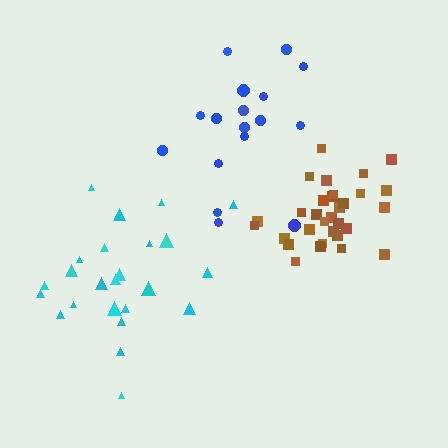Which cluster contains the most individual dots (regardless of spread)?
Brown (31).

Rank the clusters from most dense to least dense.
brown, cyan, blue.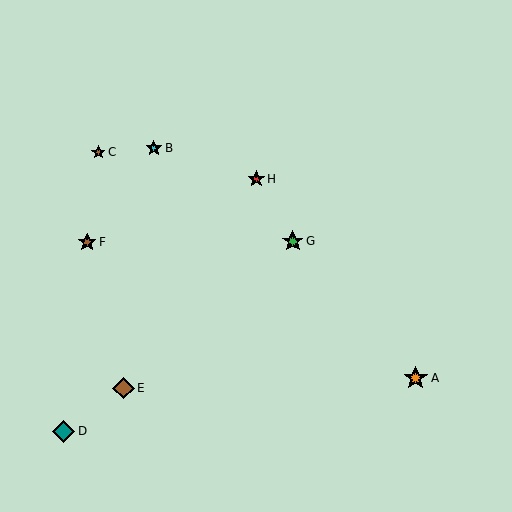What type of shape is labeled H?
Shape H is a red star.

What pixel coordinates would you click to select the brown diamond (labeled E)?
Click at (123, 388) to select the brown diamond E.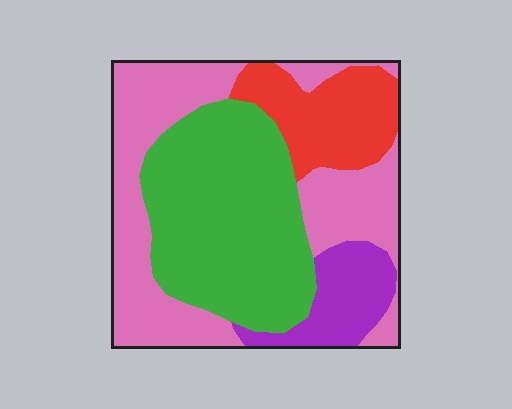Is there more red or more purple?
Red.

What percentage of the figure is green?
Green takes up about three eighths (3/8) of the figure.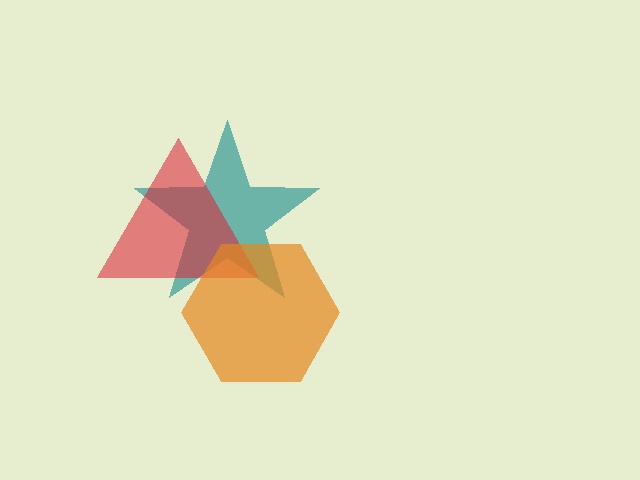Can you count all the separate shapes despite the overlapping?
Yes, there are 3 separate shapes.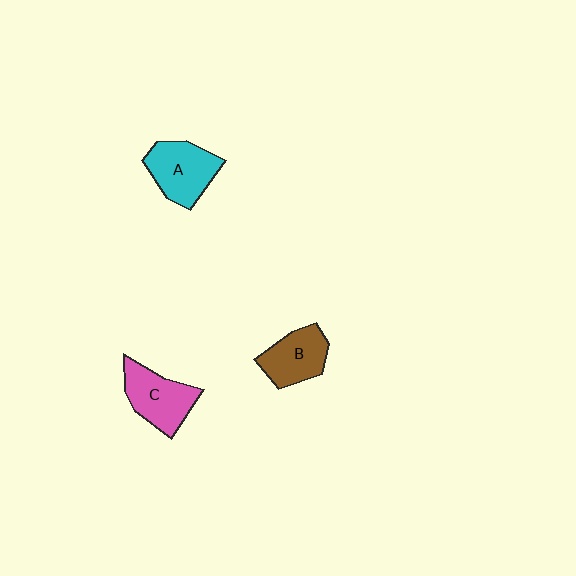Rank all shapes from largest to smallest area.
From largest to smallest: A (cyan), C (pink), B (brown).